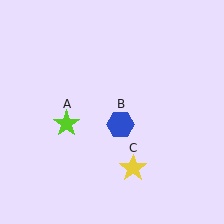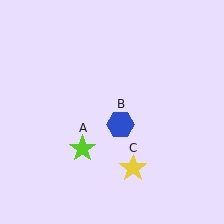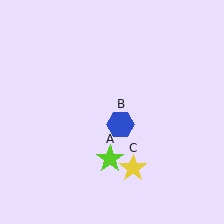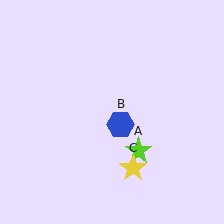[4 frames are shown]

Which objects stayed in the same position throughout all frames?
Blue hexagon (object B) and yellow star (object C) remained stationary.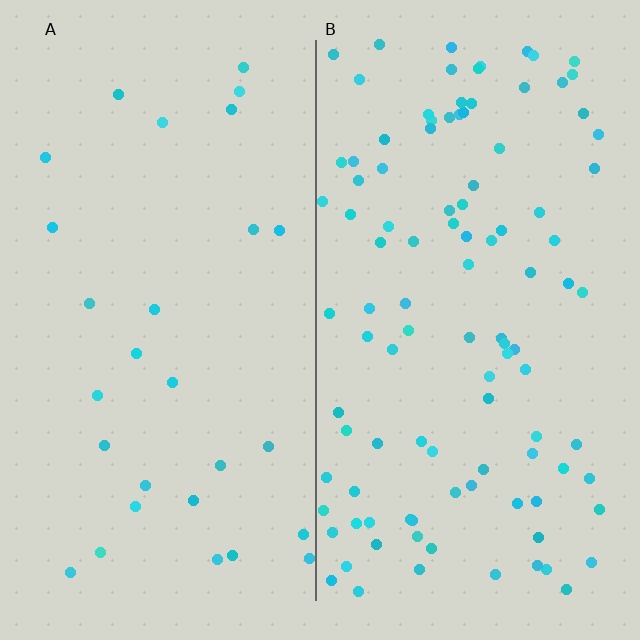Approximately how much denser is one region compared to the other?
Approximately 3.7× — region B over region A.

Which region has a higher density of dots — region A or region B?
B (the right).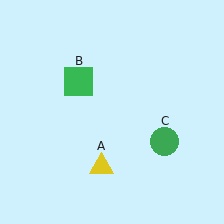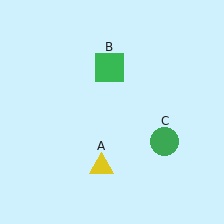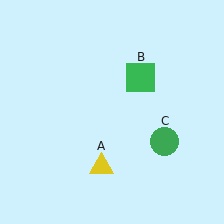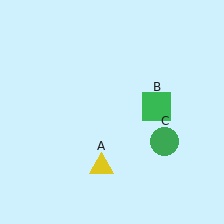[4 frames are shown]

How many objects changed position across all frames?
1 object changed position: green square (object B).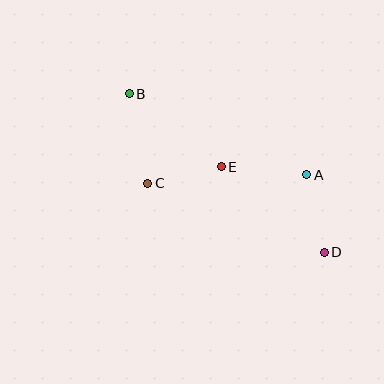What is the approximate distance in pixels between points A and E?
The distance between A and E is approximately 86 pixels.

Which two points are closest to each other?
Points C and E are closest to each other.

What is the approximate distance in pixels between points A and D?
The distance between A and D is approximately 80 pixels.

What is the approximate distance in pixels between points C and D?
The distance between C and D is approximately 189 pixels.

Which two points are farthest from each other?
Points B and D are farthest from each other.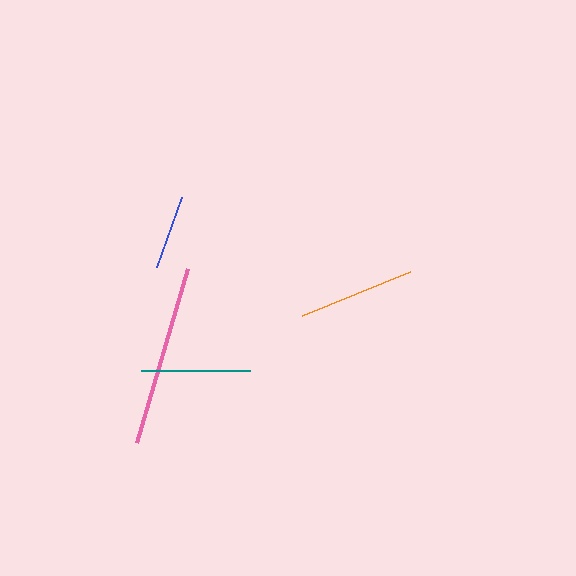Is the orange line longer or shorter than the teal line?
The orange line is longer than the teal line.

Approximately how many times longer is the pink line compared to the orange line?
The pink line is approximately 1.6 times the length of the orange line.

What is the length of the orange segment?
The orange segment is approximately 116 pixels long.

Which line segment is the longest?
The pink line is the longest at approximately 181 pixels.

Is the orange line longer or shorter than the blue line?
The orange line is longer than the blue line.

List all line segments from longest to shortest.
From longest to shortest: pink, orange, teal, blue.